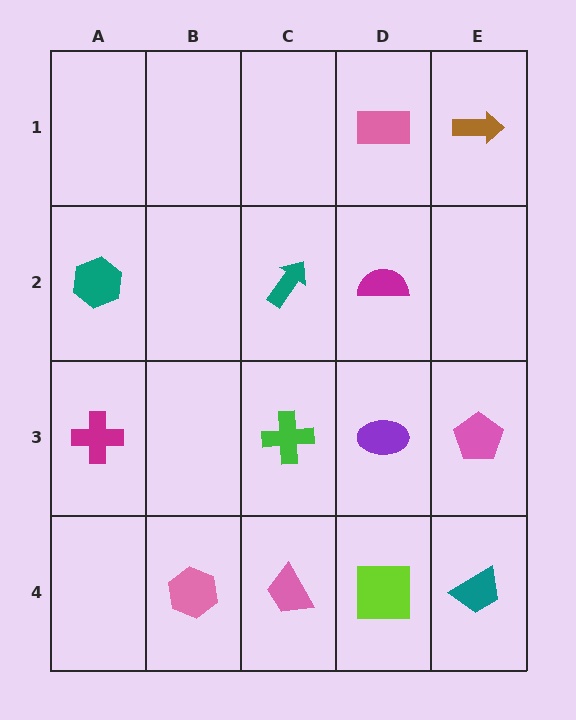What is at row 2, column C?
A teal arrow.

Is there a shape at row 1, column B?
No, that cell is empty.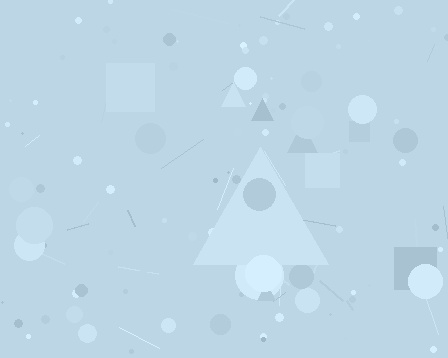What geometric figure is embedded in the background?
A triangle is embedded in the background.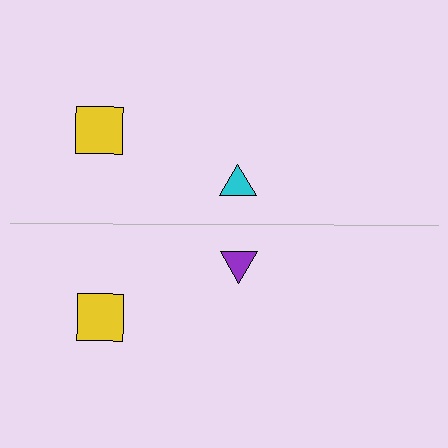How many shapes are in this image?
There are 4 shapes in this image.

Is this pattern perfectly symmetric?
No, the pattern is not perfectly symmetric. The purple triangle on the bottom side breaks the symmetry — its mirror counterpart is cyan.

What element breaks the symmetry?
The purple triangle on the bottom side breaks the symmetry — its mirror counterpart is cyan.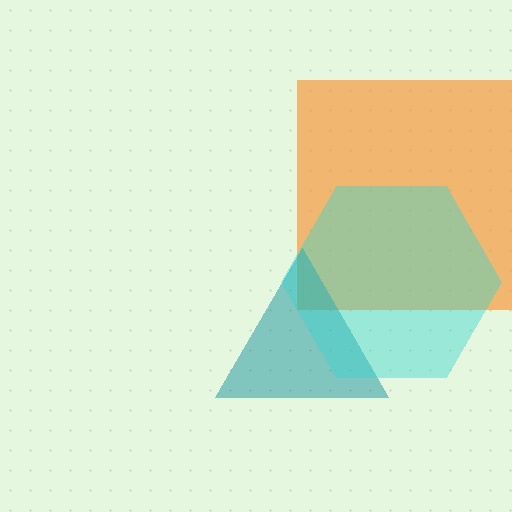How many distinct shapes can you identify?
There are 3 distinct shapes: an orange square, a teal triangle, a cyan hexagon.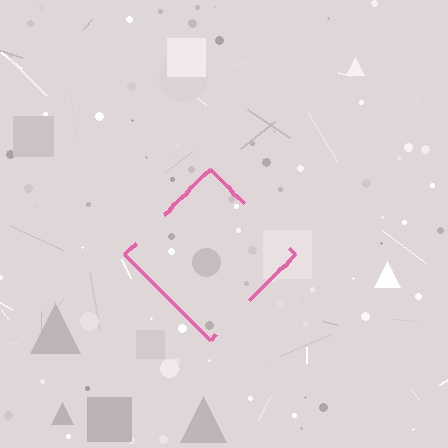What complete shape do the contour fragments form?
The contour fragments form a diamond.